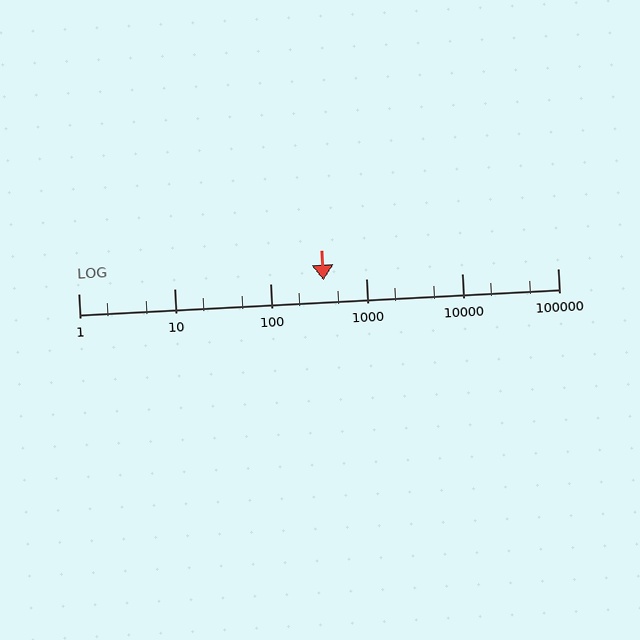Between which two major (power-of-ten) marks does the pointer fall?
The pointer is between 100 and 1000.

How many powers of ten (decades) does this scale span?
The scale spans 5 decades, from 1 to 100000.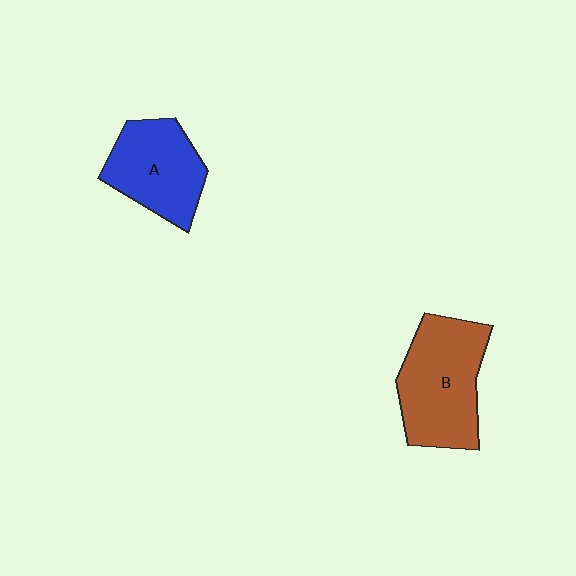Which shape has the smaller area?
Shape A (blue).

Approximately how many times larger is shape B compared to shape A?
Approximately 1.3 times.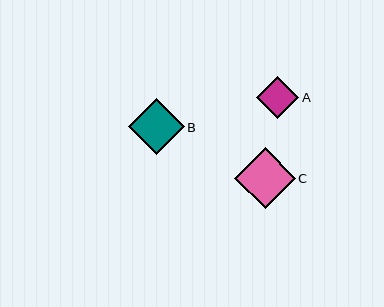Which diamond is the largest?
Diamond C is the largest with a size of approximately 60 pixels.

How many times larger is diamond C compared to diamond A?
Diamond C is approximately 1.4 times the size of diamond A.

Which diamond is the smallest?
Diamond A is the smallest with a size of approximately 42 pixels.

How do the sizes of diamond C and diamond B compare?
Diamond C and diamond B are approximately the same size.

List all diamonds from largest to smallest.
From largest to smallest: C, B, A.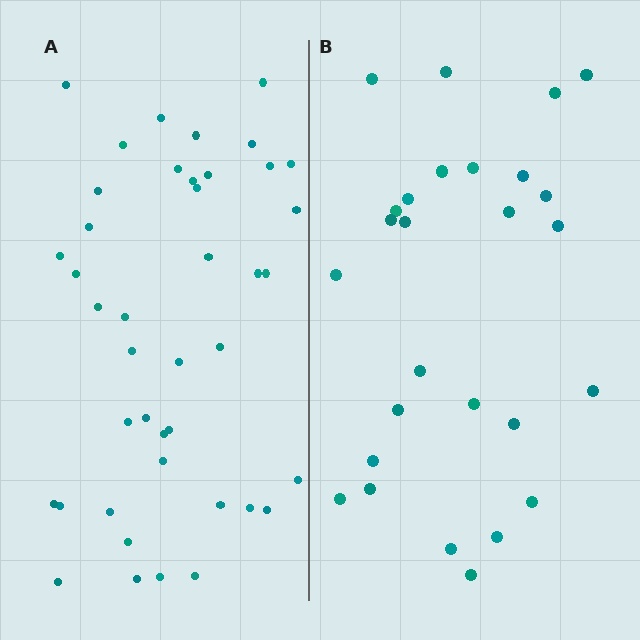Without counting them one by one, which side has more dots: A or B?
Region A (the left region) has more dots.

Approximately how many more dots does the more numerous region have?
Region A has approximately 15 more dots than region B.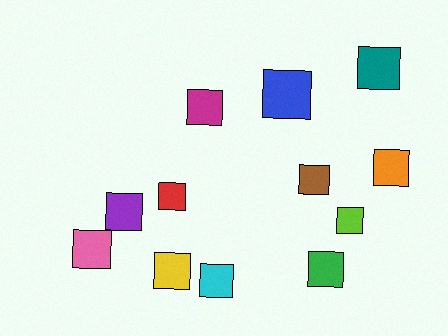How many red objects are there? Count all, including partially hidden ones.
There is 1 red object.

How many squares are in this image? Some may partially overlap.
There are 12 squares.